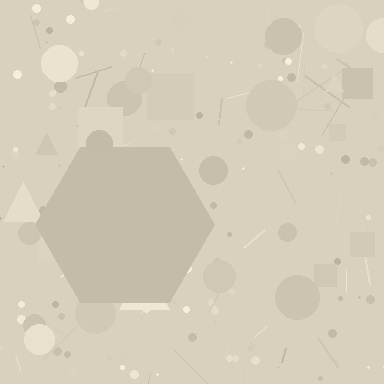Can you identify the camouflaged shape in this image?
The camouflaged shape is a hexagon.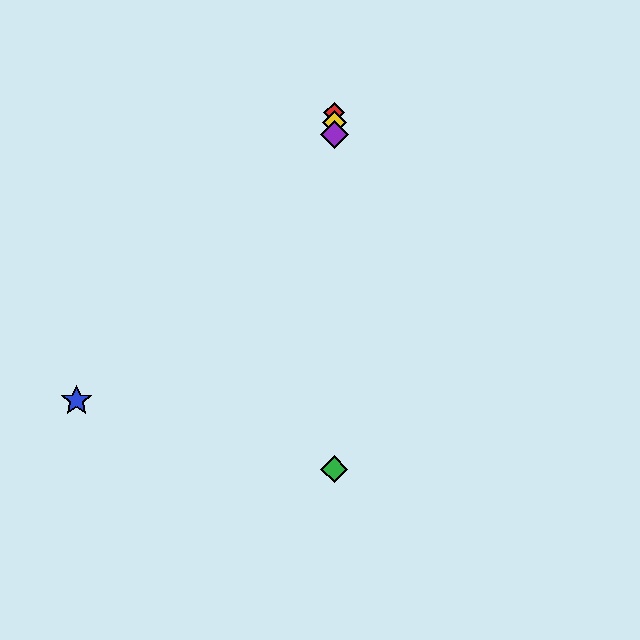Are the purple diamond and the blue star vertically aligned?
No, the purple diamond is at x≈334 and the blue star is at x≈76.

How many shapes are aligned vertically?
4 shapes (the red diamond, the green diamond, the yellow diamond, the purple diamond) are aligned vertically.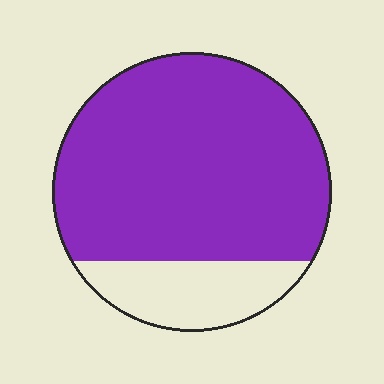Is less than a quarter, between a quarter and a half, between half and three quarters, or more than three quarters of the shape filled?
More than three quarters.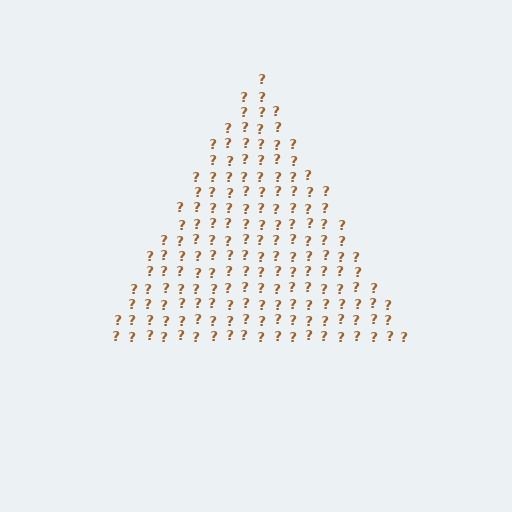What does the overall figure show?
The overall figure shows a triangle.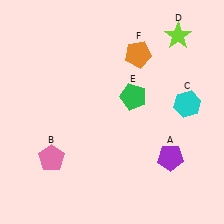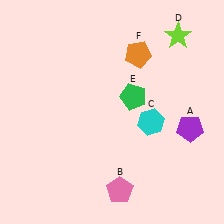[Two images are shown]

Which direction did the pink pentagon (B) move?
The pink pentagon (B) moved right.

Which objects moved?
The objects that moved are: the purple pentagon (A), the pink pentagon (B), the cyan hexagon (C).